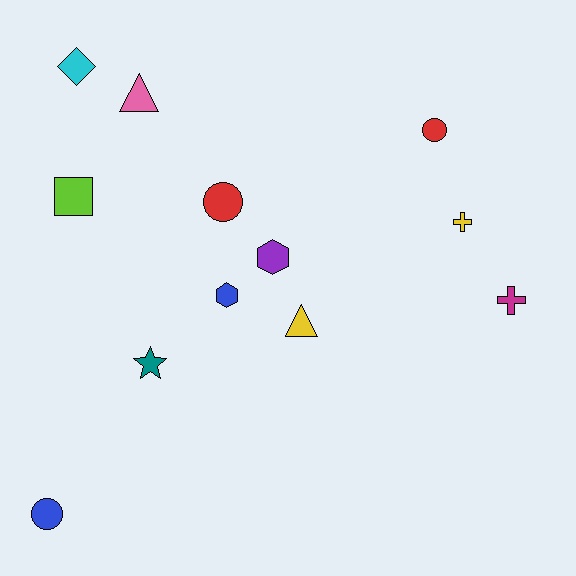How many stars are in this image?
There is 1 star.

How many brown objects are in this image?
There are no brown objects.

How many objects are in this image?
There are 12 objects.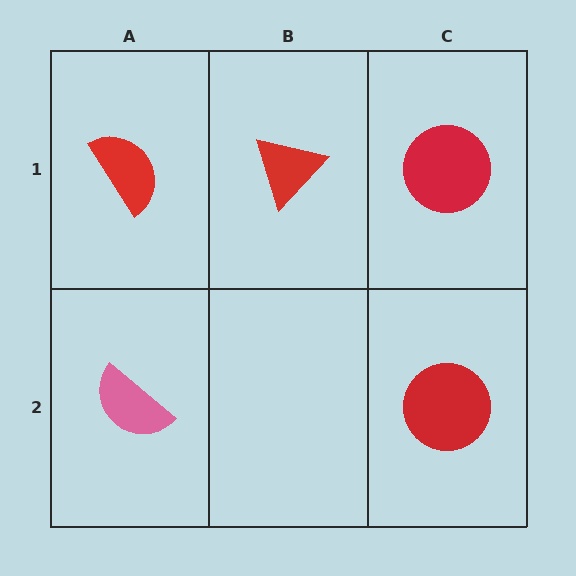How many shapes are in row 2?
2 shapes.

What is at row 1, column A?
A red semicircle.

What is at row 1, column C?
A red circle.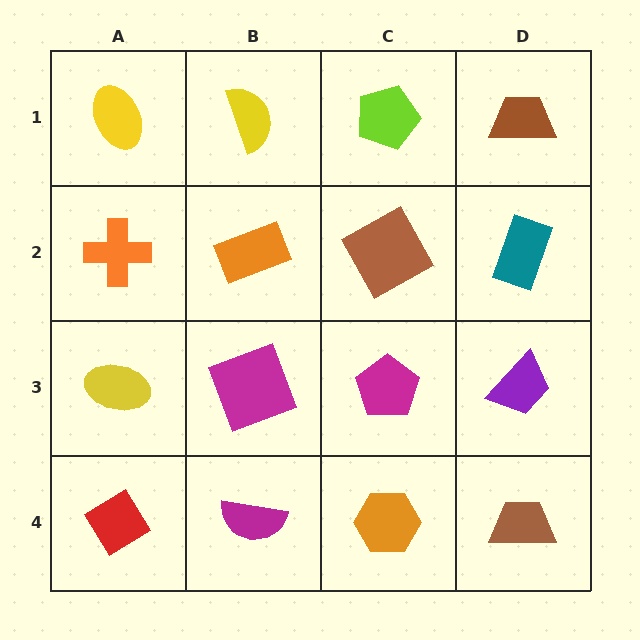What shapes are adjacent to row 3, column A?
An orange cross (row 2, column A), a red diamond (row 4, column A), a magenta square (row 3, column B).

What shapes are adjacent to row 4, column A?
A yellow ellipse (row 3, column A), a magenta semicircle (row 4, column B).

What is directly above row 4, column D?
A purple trapezoid.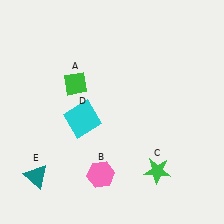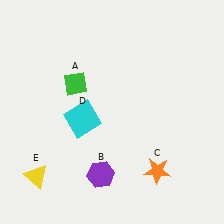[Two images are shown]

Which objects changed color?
B changed from pink to purple. C changed from green to orange. E changed from teal to yellow.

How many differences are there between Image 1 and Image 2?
There are 3 differences between the two images.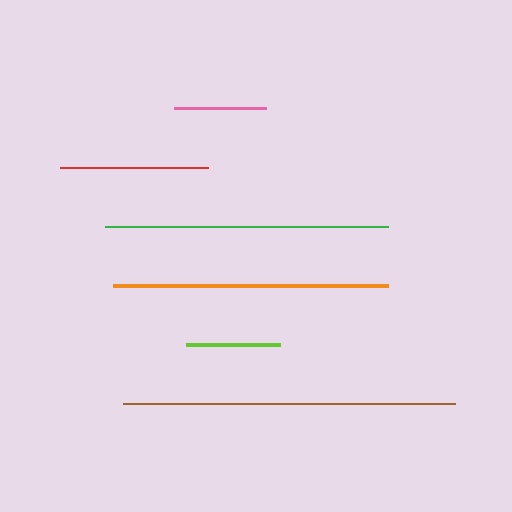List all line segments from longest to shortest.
From longest to shortest: brown, green, orange, red, lime, pink.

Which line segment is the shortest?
The pink line is the shortest at approximately 92 pixels.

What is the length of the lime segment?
The lime segment is approximately 94 pixels long.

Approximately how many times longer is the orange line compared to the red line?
The orange line is approximately 1.9 times the length of the red line.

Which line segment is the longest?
The brown line is the longest at approximately 331 pixels.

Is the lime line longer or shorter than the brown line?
The brown line is longer than the lime line.